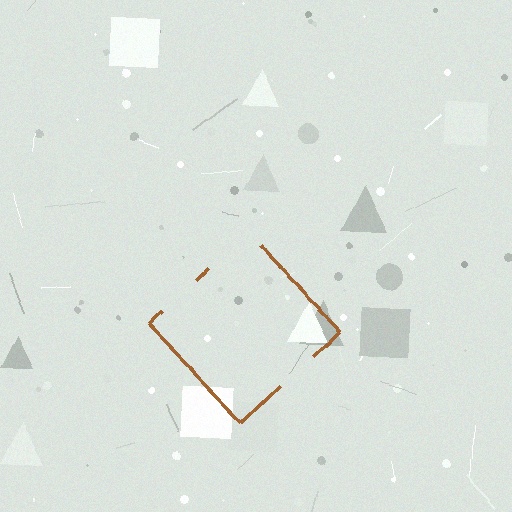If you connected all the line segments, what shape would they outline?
They would outline a diamond.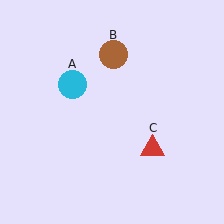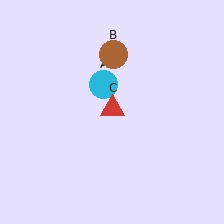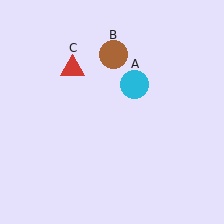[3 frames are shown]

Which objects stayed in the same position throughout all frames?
Brown circle (object B) remained stationary.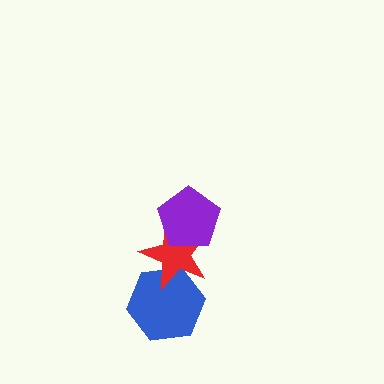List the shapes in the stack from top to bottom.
From top to bottom: the purple pentagon, the red star, the blue hexagon.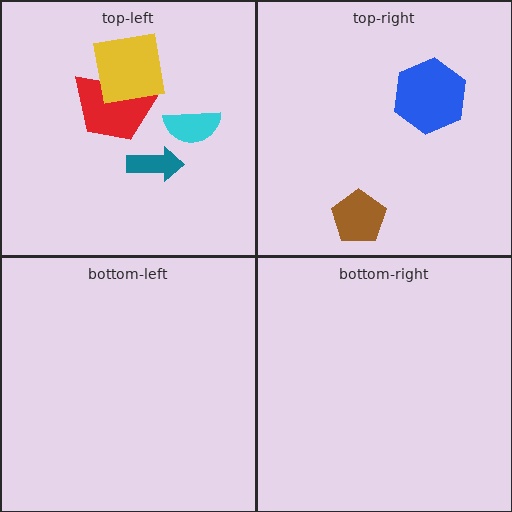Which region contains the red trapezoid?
The top-left region.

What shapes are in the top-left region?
The teal arrow, the red trapezoid, the cyan semicircle, the yellow square.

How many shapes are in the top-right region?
2.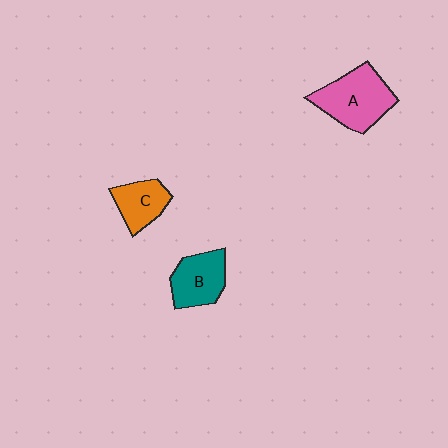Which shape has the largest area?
Shape A (pink).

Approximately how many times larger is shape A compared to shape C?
Approximately 1.7 times.